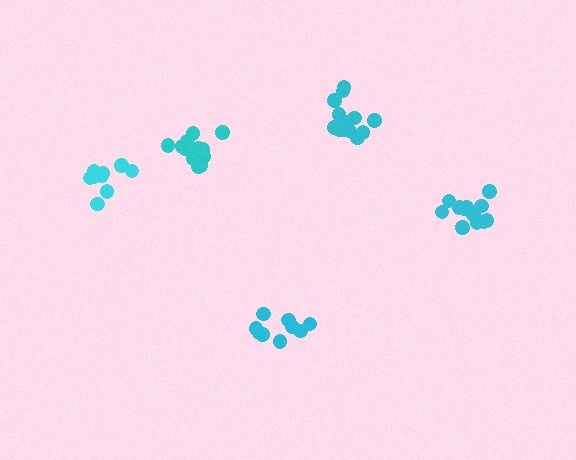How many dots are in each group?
Group 1: 9 dots, Group 2: 9 dots, Group 3: 13 dots, Group 4: 12 dots, Group 5: 12 dots (55 total).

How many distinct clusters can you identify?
There are 5 distinct clusters.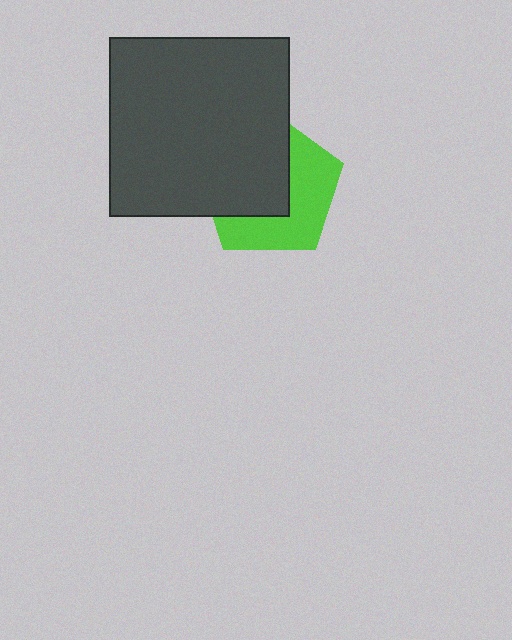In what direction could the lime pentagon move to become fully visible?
The lime pentagon could move toward the lower-right. That would shift it out from behind the dark gray square entirely.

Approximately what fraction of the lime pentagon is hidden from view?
Roughly 53% of the lime pentagon is hidden behind the dark gray square.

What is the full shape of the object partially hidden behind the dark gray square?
The partially hidden object is a lime pentagon.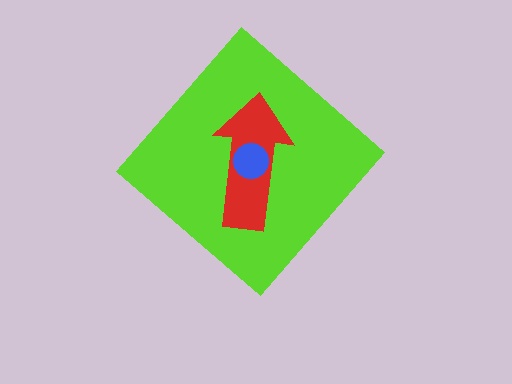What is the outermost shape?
The lime diamond.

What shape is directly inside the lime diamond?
The red arrow.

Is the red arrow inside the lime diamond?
Yes.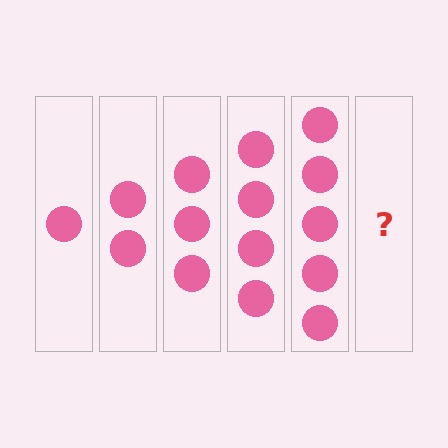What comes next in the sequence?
The next element should be 6 circles.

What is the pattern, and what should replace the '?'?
The pattern is that each step adds one more circle. The '?' should be 6 circles.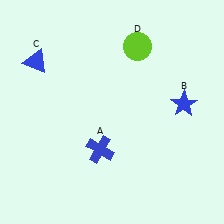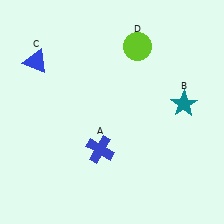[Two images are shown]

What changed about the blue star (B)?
In Image 1, B is blue. In Image 2, it changed to teal.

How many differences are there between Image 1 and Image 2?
There is 1 difference between the two images.